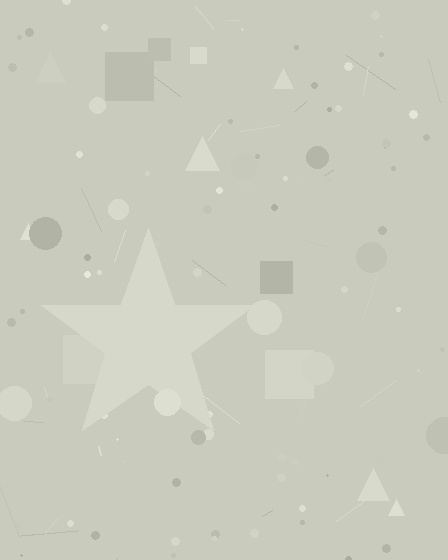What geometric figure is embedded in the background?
A star is embedded in the background.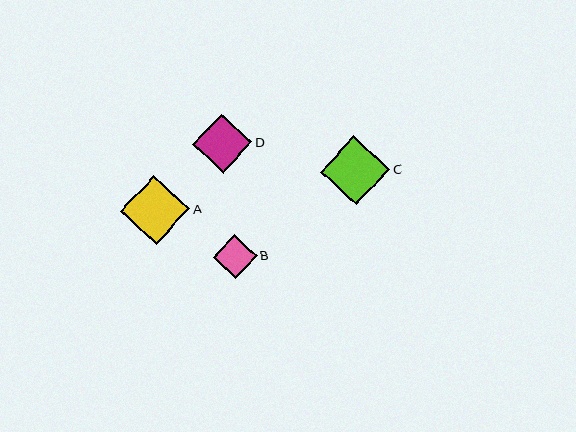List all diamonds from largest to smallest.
From largest to smallest: C, A, D, B.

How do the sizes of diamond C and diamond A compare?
Diamond C and diamond A are approximately the same size.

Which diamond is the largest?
Diamond C is the largest with a size of approximately 70 pixels.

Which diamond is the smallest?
Diamond B is the smallest with a size of approximately 44 pixels.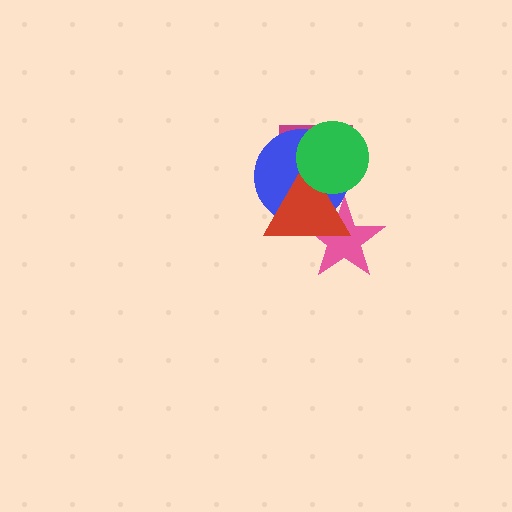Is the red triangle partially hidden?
Yes, it is partially covered by another shape.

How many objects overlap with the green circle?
3 objects overlap with the green circle.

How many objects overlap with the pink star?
2 objects overlap with the pink star.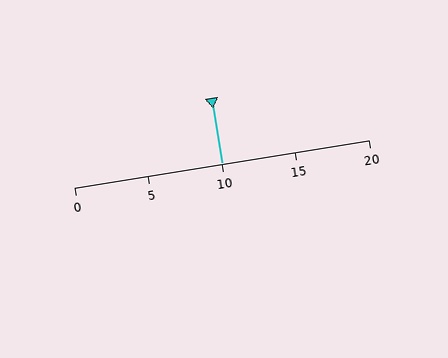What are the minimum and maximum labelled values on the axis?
The axis runs from 0 to 20.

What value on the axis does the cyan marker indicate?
The marker indicates approximately 10.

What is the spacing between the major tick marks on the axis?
The major ticks are spaced 5 apart.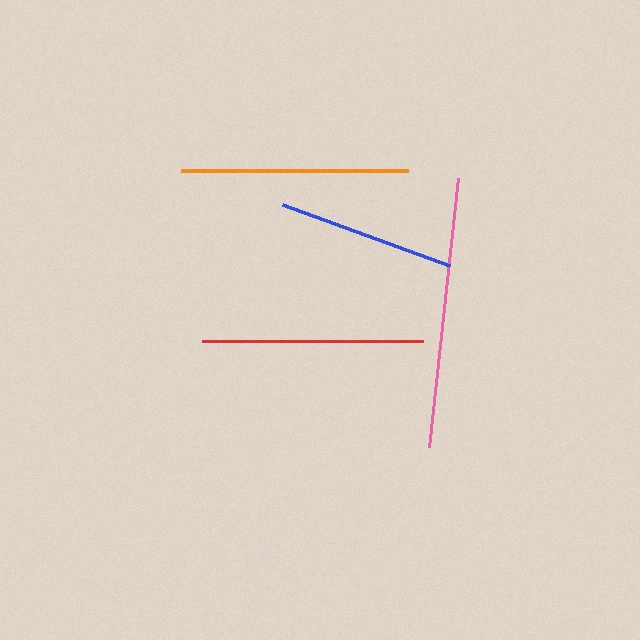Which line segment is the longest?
The pink line is the longest at approximately 271 pixels.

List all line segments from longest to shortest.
From longest to shortest: pink, orange, red, blue.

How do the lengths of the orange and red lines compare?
The orange and red lines are approximately the same length.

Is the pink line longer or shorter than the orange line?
The pink line is longer than the orange line.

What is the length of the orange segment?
The orange segment is approximately 228 pixels long.